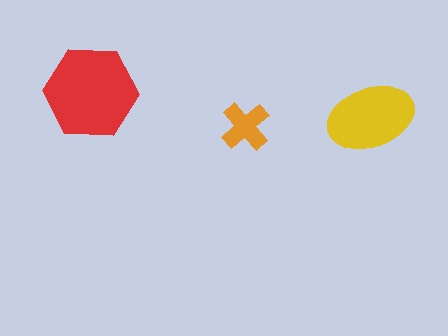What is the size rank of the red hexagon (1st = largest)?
1st.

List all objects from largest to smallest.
The red hexagon, the yellow ellipse, the orange cross.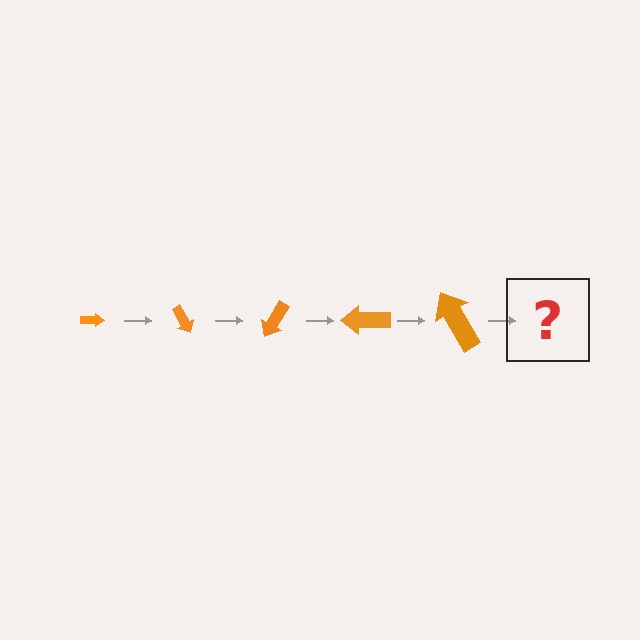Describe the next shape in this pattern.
It should be an arrow, larger than the previous one and rotated 300 degrees from the start.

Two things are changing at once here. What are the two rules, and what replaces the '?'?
The two rules are that the arrow grows larger each step and it rotates 60 degrees each step. The '?' should be an arrow, larger than the previous one and rotated 300 degrees from the start.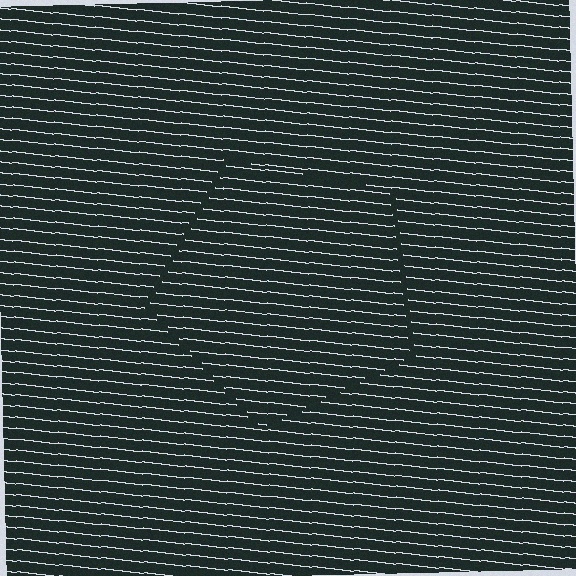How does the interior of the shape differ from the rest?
The interior of the shape contains the same grating, shifted by half a period — the contour is defined by the phase discontinuity where line-ends from the inner and outer gratings abut.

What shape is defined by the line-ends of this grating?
An illusory pentagon. The interior of the shape contains the same grating, shifted by half a period — the contour is defined by the phase discontinuity where line-ends from the inner and outer gratings abut.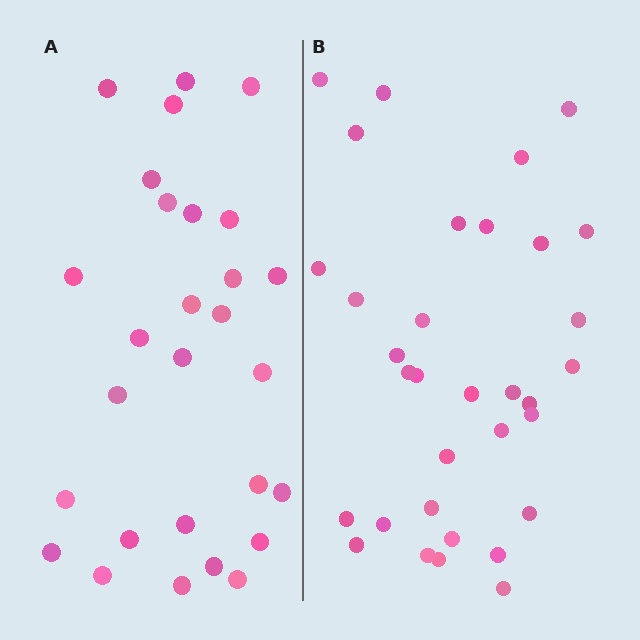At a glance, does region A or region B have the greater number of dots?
Region B (the right region) has more dots.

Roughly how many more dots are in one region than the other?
Region B has about 5 more dots than region A.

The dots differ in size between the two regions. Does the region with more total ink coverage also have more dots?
No. Region A has more total ink coverage because its dots are larger, but region B actually contains more individual dots. Total area can be misleading — the number of items is what matters here.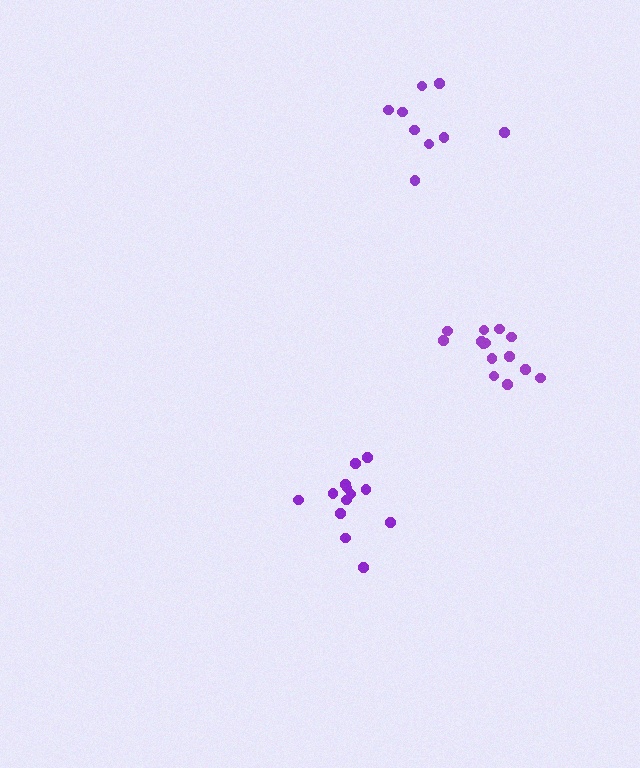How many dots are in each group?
Group 1: 13 dots, Group 2: 14 dots, Group 3: 9 dots (36 total).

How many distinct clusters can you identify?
There are 3 distinct clusters.